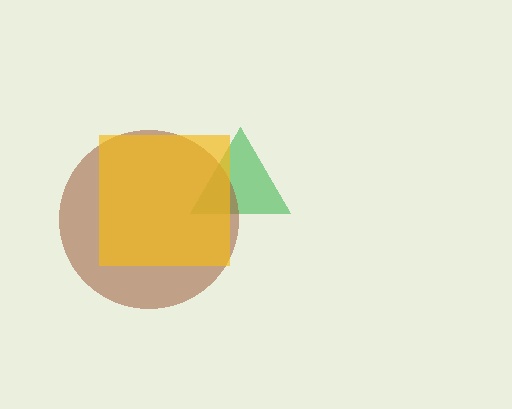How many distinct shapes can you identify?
There are 3 distinct shapes: a green triangle, a brown circle, a yellow square.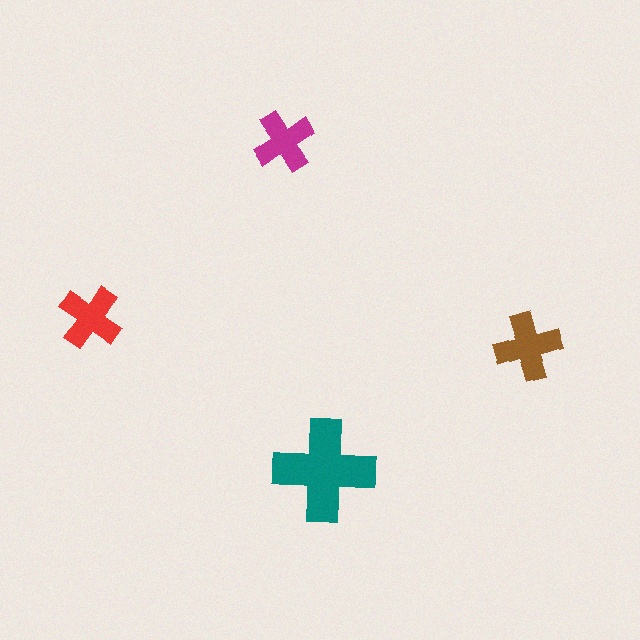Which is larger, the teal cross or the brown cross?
The teal one.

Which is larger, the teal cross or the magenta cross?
The teal one.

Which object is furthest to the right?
The brown cross is rightmost.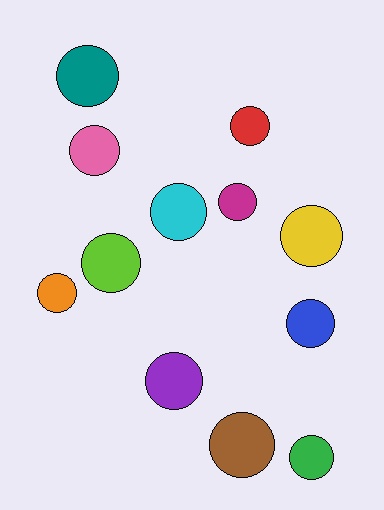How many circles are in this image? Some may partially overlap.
There are 12 circles.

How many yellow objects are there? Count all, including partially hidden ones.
There is 1 yellow object.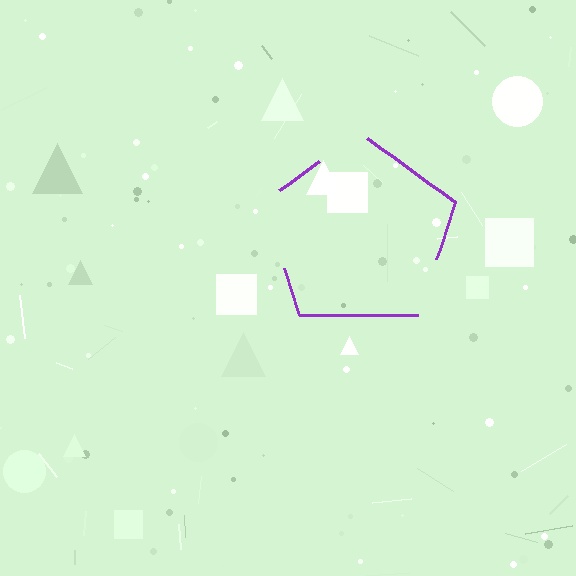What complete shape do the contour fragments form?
The contour fragments form a pentagon.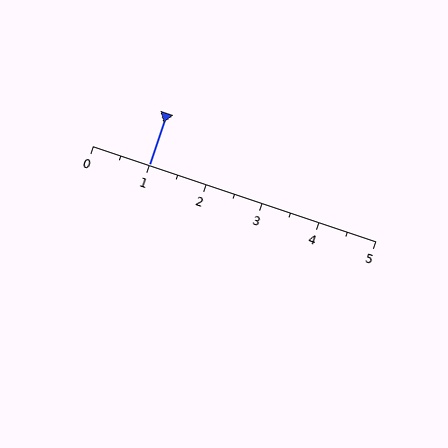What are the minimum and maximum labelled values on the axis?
The axis runs from 0 to 5.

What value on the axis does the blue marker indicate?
The marker indicates approximately 1.